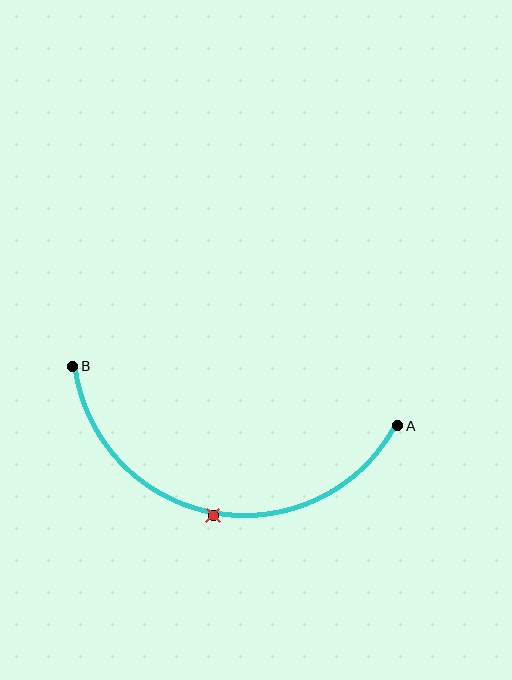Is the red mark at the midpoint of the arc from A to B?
Yes. The red mark lies on the arc at equal arc-length from both A and B — it is the arc midpoint.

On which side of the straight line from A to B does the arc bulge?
The arc bulges below the straight line connecting A and B.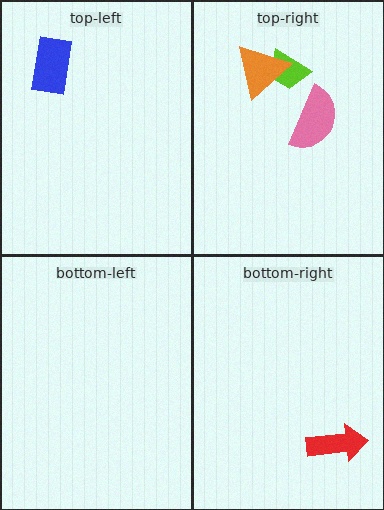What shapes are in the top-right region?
The pink semicircle, the lime trapezoid, the orange triangle.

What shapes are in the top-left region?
The blue rectangle.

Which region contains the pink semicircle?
The top-right region.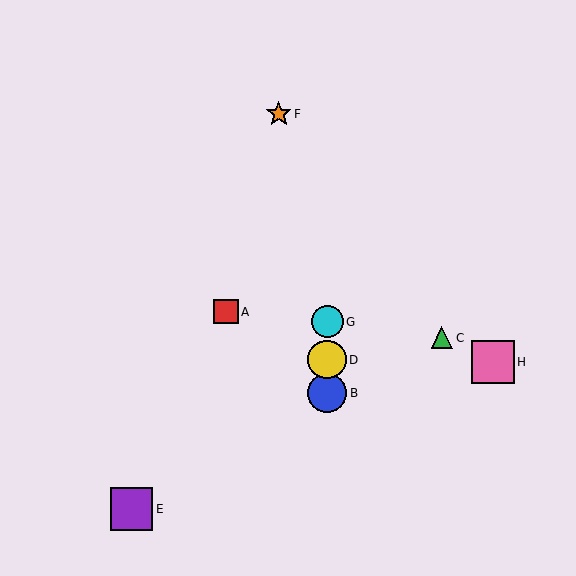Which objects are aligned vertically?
Objects B, D, G are aligned vertically.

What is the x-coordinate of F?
Object F is at x≈279.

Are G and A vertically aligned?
No, G is at x≈327 and A is at x≈226.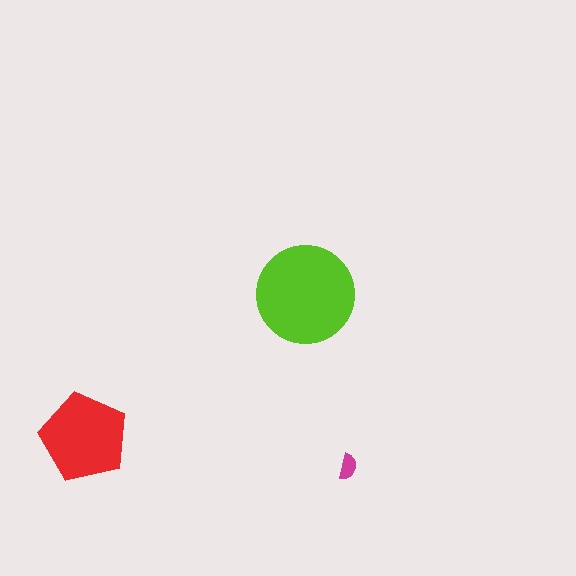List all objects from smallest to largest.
The magenta semicircle, the red pentagon, the lime circle.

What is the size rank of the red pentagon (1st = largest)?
2nd.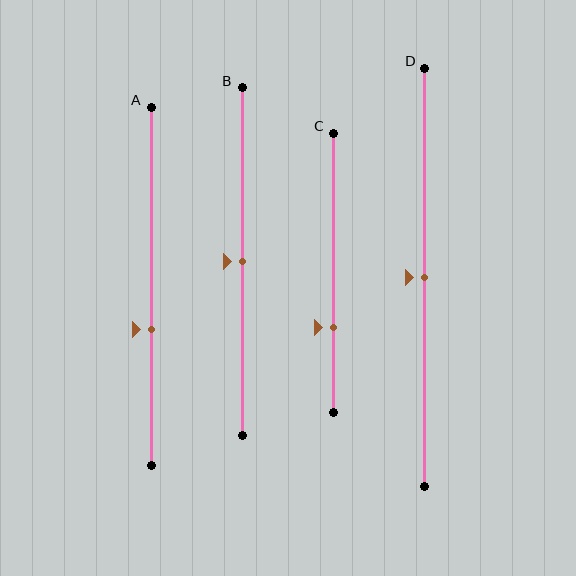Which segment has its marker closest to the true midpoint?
Segment B has its marker closest to the true midpoint.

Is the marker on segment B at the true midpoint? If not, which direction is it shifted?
Yes, the marker on segment B is at the true midpoint.